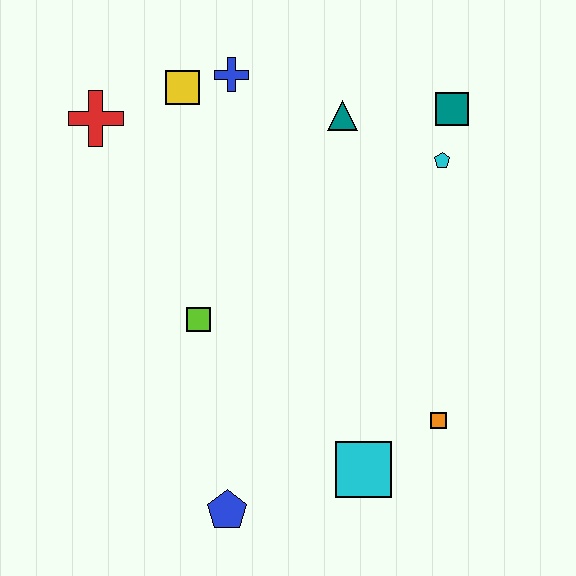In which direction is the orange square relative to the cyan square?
The orange square is to the right of the cyan square.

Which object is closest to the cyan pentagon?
The teal square is closest to the cyan pentagon.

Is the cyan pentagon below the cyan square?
No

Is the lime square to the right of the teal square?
No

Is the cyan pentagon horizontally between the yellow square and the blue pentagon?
No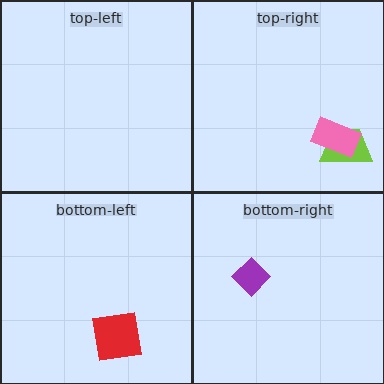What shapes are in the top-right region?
The lime trapezoid, the pink rectangle.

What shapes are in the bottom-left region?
The red square.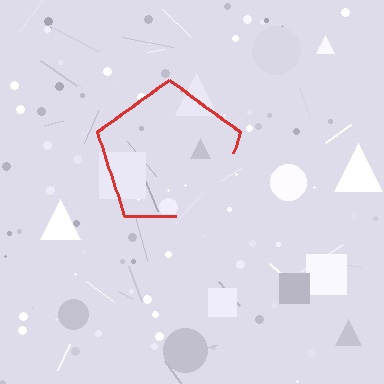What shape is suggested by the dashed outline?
The dashed outline suggests a pentagon.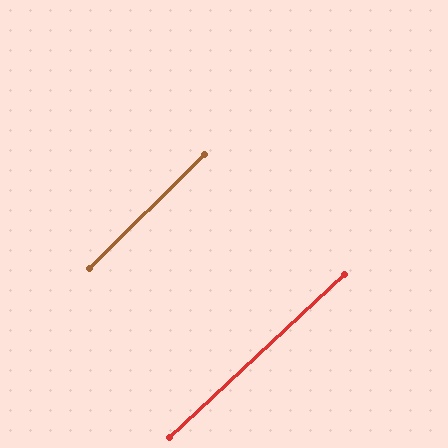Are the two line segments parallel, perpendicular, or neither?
Parallel — their directions differ by only 1.4°.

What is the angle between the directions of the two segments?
Approximately 1 degree.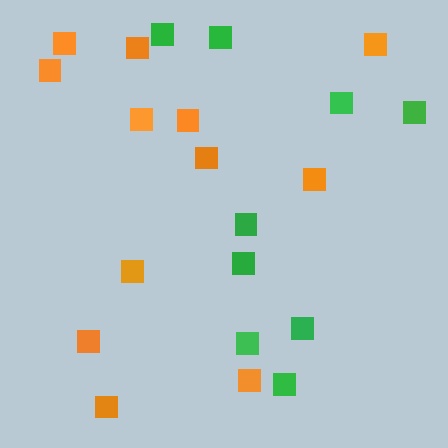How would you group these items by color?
There are 2 groups: one group of green squares (9) and one group of orange squares (12).